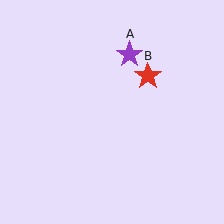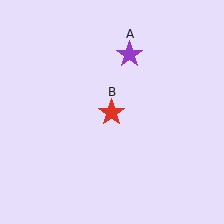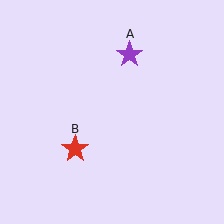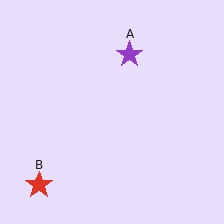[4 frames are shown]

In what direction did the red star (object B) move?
The red star (object B) moved down and to the left.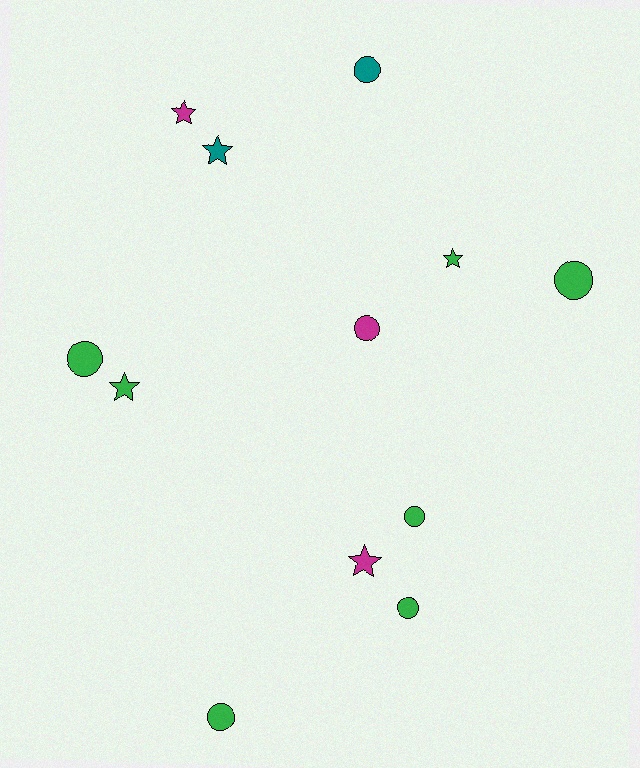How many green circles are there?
There are 5 green circles.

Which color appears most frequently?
Green, with 7 objects.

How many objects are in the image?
There are 12 objects.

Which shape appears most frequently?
Circle, with 7 objects.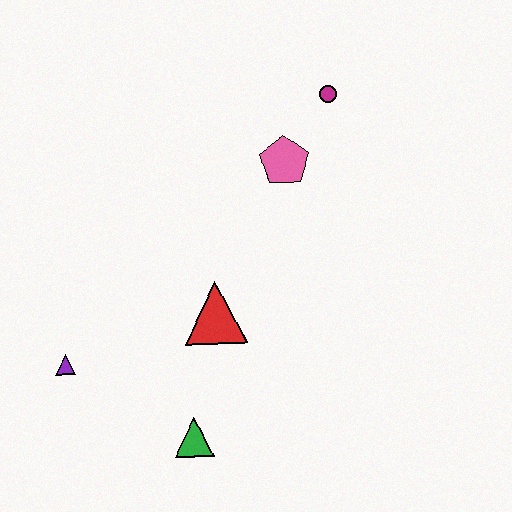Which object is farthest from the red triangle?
The magenta circle is farthest from the red triangle.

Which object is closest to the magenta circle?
The pink pentagon is closest to the magenta circle.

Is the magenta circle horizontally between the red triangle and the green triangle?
No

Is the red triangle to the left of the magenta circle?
Yes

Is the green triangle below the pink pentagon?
Yes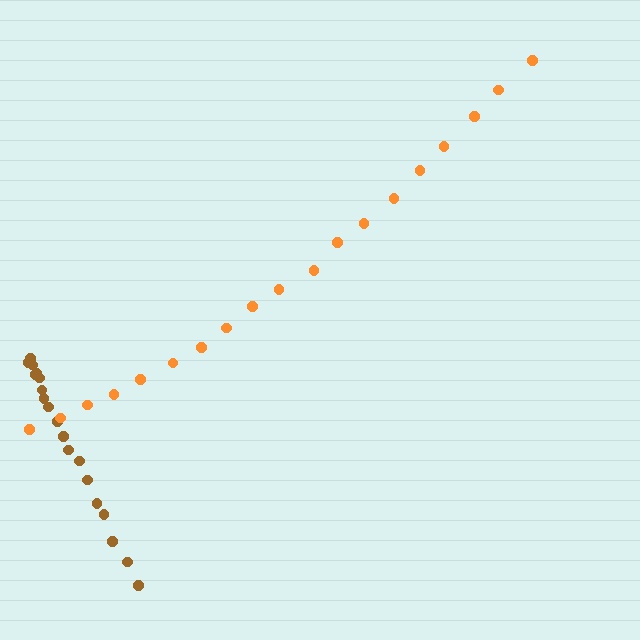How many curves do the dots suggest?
There are 2 distinct paths.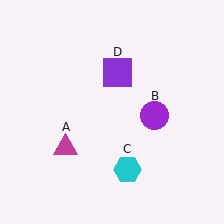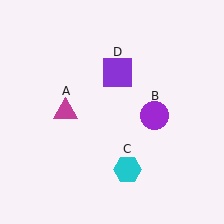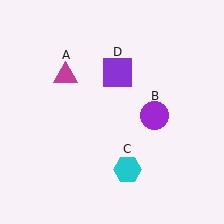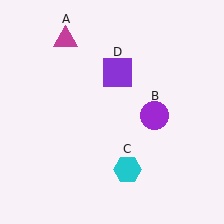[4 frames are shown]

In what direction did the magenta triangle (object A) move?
The magenta triangle (object A) moved up.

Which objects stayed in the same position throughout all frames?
Purple circle (object B) and cyan hexagon (object C) and purple square (object D) remained stationary.